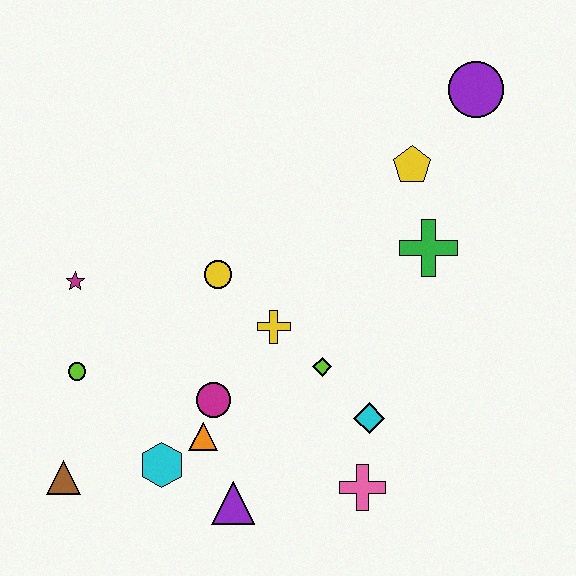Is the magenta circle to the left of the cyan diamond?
Yes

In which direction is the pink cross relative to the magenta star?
The pink cross is to the right of the magenta star.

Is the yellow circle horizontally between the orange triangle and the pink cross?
Yes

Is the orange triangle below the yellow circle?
Yes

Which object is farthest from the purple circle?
The brown triangle is farthest from the purple circle.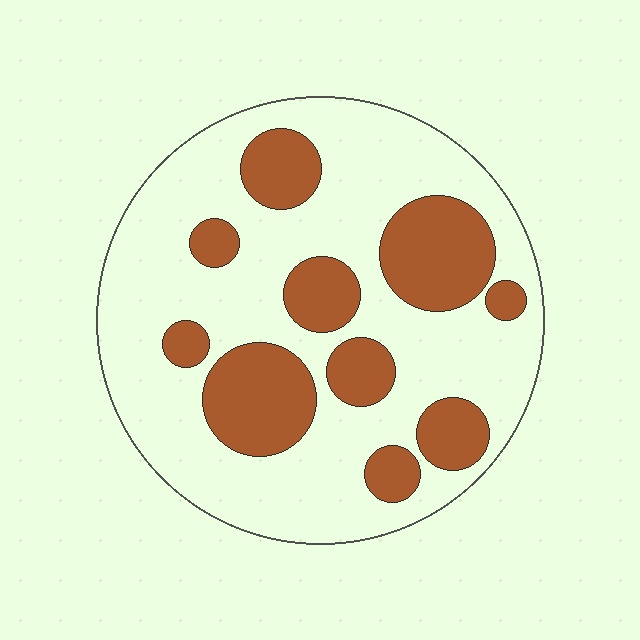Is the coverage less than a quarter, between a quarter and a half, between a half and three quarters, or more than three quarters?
Between a quarter and a half.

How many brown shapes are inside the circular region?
10.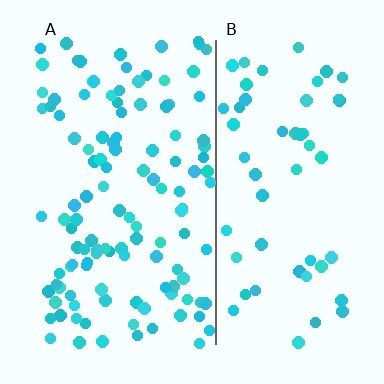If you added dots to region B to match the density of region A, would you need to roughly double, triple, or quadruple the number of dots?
Approximately double.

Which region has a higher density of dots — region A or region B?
A (the left).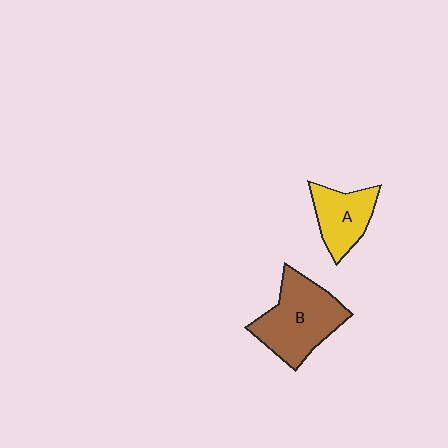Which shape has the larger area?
Shape B (brown).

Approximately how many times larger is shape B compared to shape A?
Approximately 1.6 times.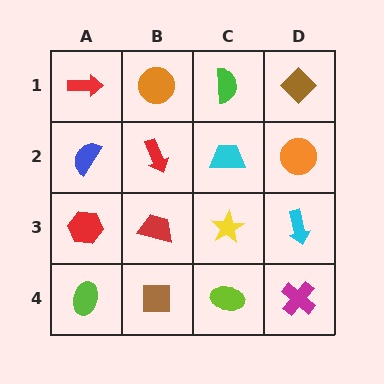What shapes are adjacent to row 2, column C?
A green semicircle (row 1, column C), a yellow star (row 3, column C), a red arrow (row 2, column B), an orange circle (row 2, column D).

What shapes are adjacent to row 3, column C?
A cyan trapezoid (row 2, column C), a lime ellipse (row 4, column C), a red trapezoid (row 3, column B), a cyan arrow (row 3, column D).